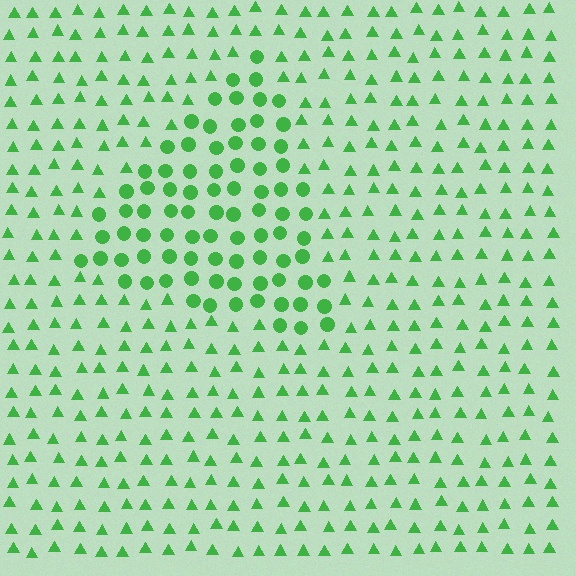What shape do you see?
I see a triangle.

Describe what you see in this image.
The image is filled with small green elements arranged in a uniform grid. A triangle-shaped region contains circles, while the surrounding area contains triangles. The boundary is defined purely by the change in element shape.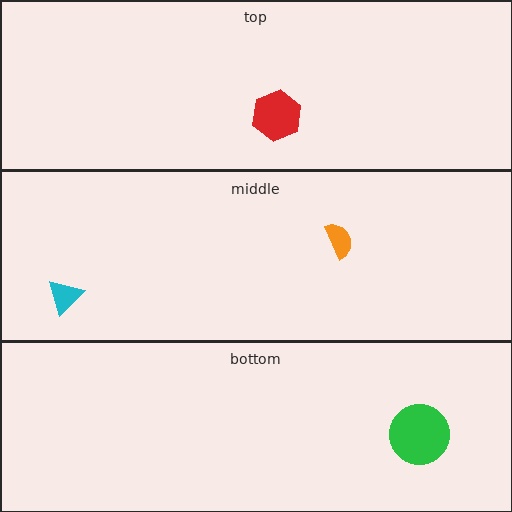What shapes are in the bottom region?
The green circle.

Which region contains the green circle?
The bottom region.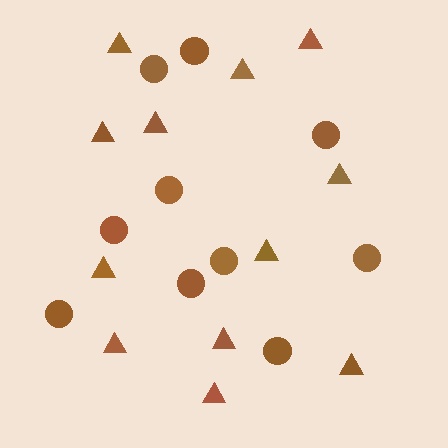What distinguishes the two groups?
There are 2 groups: one group of circles (10) and one group of triangles (12).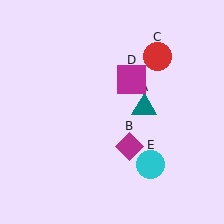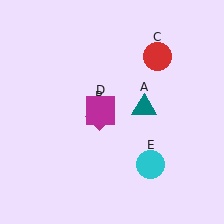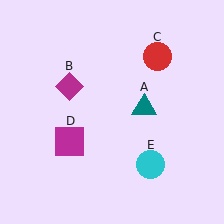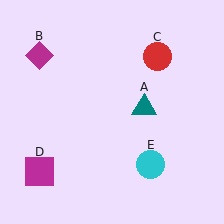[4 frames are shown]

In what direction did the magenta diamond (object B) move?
The magenta diamond (object B) moved up and to the left.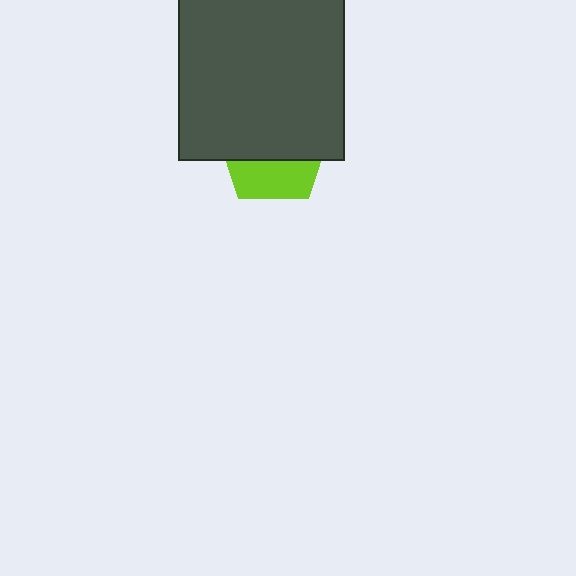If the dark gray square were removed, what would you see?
You would see the complete lime pentagon.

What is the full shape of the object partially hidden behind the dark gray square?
The partially hidden object is a lime pentagon.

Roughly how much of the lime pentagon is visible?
A small part of it is visible (roughly 36%).